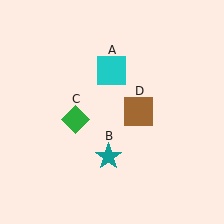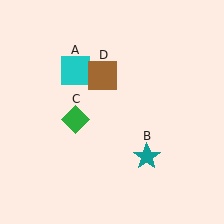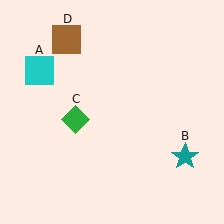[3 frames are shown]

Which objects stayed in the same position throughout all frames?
Green diamond (object C) remained stationary.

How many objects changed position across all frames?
3 objects changed position: cyan square (object A), teal star (object B), brown square (object D).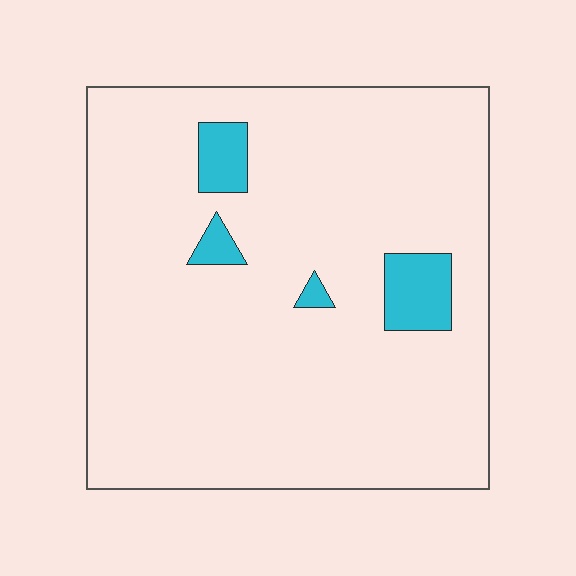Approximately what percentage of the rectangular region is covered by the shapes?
Approximately 5%.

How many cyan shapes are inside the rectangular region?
4.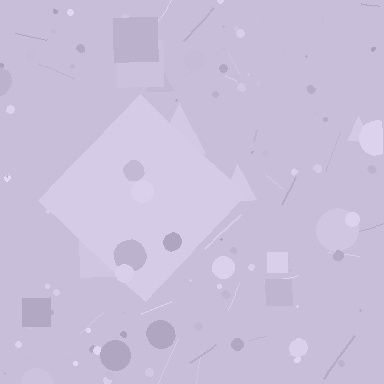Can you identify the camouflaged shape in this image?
The camouflaged shape is a diamond.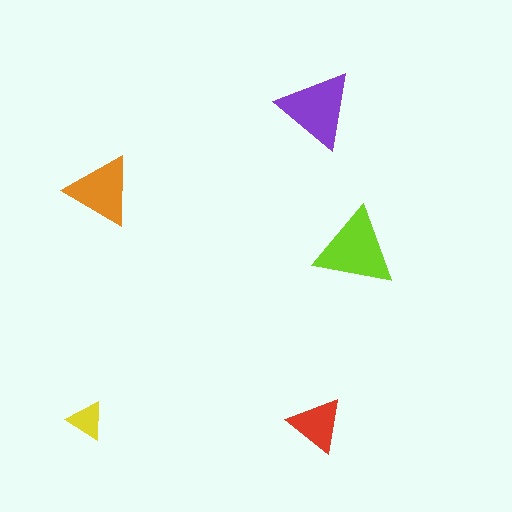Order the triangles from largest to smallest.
the lime one, the purple one, the orange one, the red one, the yellow one.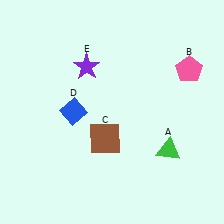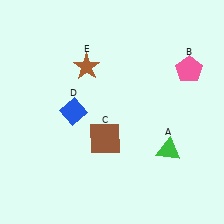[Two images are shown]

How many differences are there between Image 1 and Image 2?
There is 1 difference between the two images.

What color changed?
The star (E) changed from purple in Image 1 to brown in Image 2.